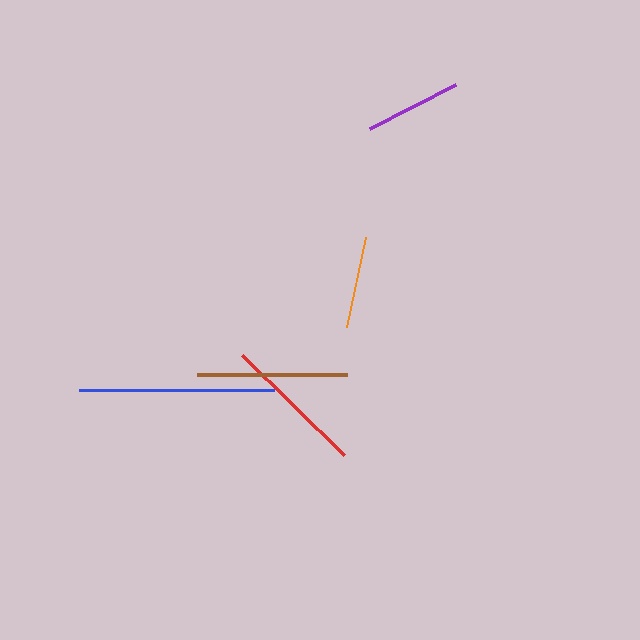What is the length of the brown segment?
The brown segment is approximately 150 pixels long.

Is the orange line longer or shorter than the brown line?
The brown line is longer than the orange line.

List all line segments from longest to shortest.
From longest to shortest: blue, brown, red, purple, orange.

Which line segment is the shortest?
The orange line is the shortest at approximately 91 pixels.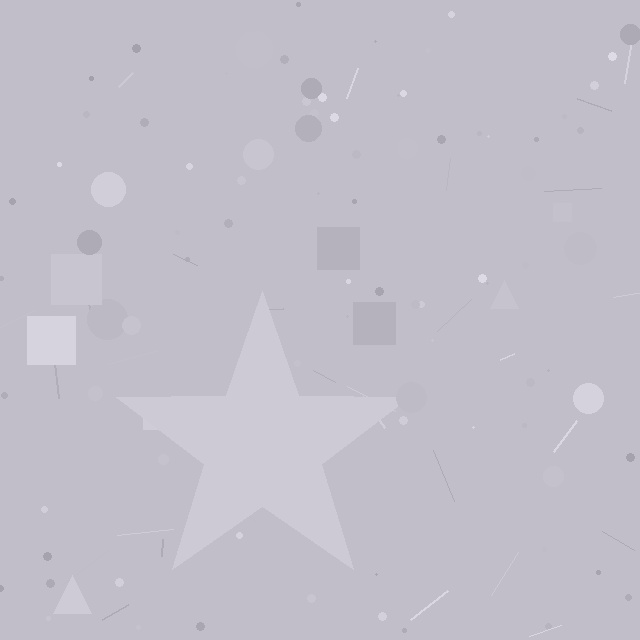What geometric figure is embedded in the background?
A star is embedded in the background.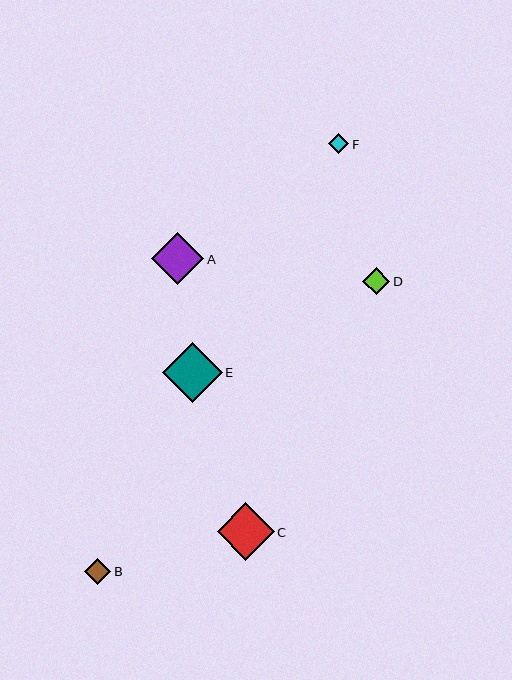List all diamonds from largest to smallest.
From largest to smallest: E, C, A, D, B, F.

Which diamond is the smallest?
Diamond F is the smallest with a size of approximately 20 pixels.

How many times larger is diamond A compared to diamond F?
Diamond A is approximately 2.5 times the size of diamond F.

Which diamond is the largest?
Diamond E is the largest with a size of approximately 60 pixels.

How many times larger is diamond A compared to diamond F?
Diamond A is approximately 2.5 times the size of diamond F.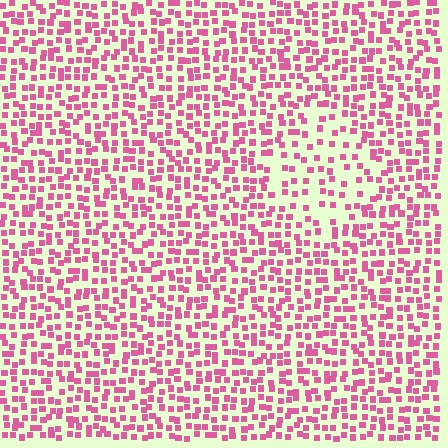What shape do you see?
I see a diamond.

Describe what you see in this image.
The image contains small pink elements arranged at two different densities. A diamond-shaped region is visible where the elements are less densely packed than the surrounding area.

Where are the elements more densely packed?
The elements are more densely packed outside the diamond boundary.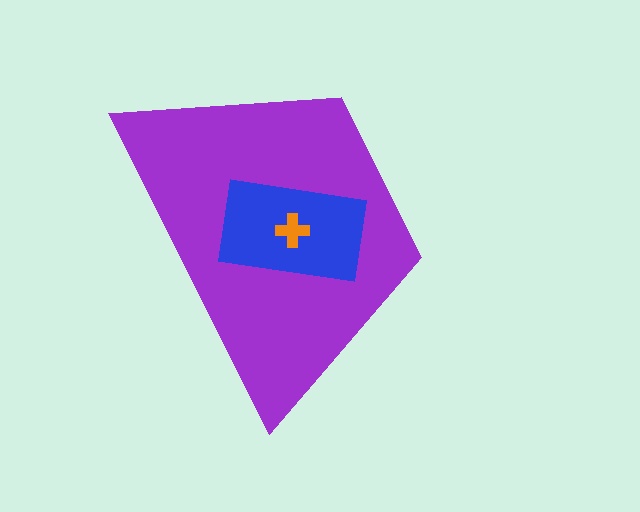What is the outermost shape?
The purple trapezoid.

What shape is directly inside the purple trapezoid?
The blue rectangle.